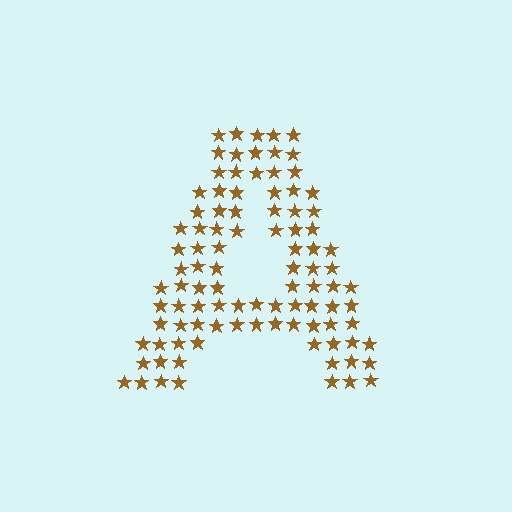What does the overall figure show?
The overall figure shows the letter A.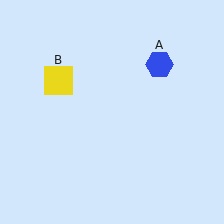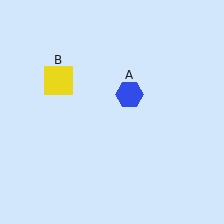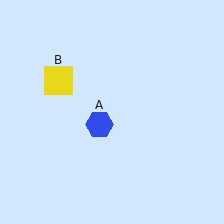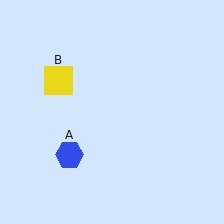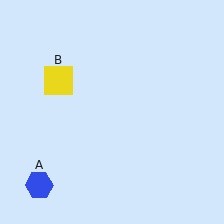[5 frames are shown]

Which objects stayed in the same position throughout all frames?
Yellow square (object B) remained stationary.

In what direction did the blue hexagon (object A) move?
The blue hexagon (object A) moved down and to the left.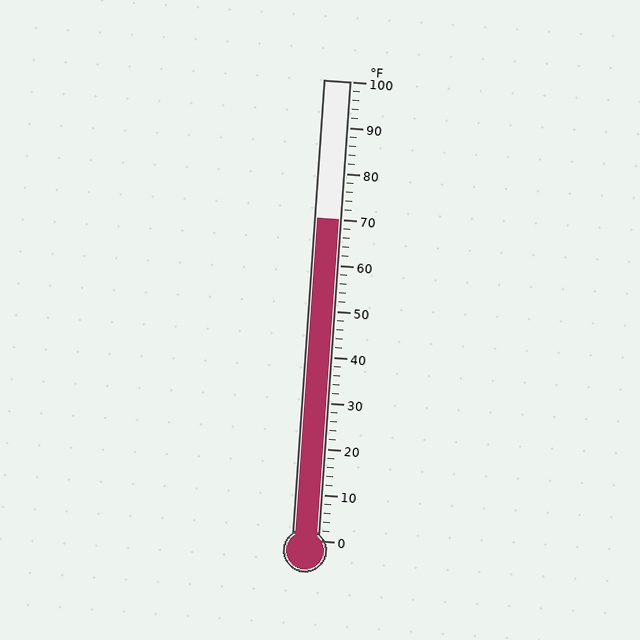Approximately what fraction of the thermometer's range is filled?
The thermometer is filled to approximately 70% of its range.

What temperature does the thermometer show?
The thermometer shows approximately 70°F.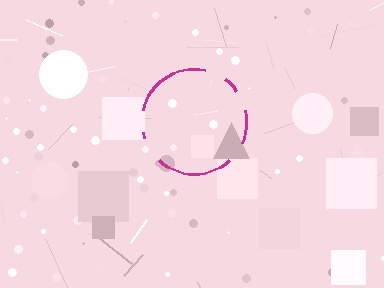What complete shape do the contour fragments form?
The contour fragments form a circle.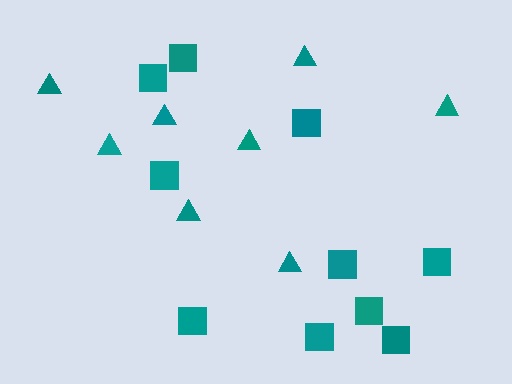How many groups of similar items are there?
There are 2 groups: one group of triangles (8) and one group of squares (10).